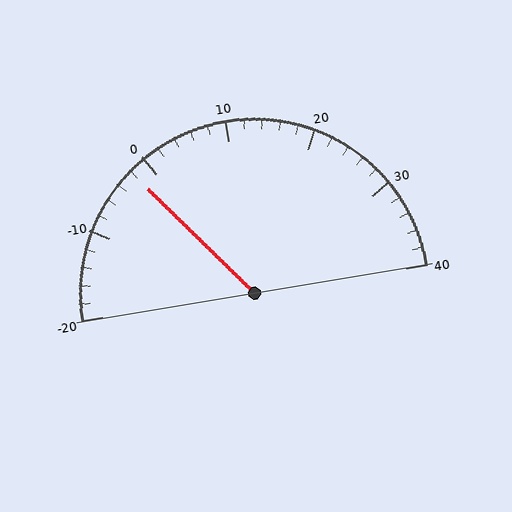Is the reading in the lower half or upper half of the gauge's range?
The reading is in the lower half of the range (-20 to 40).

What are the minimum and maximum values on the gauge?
The gauge ranges from -20 to 40.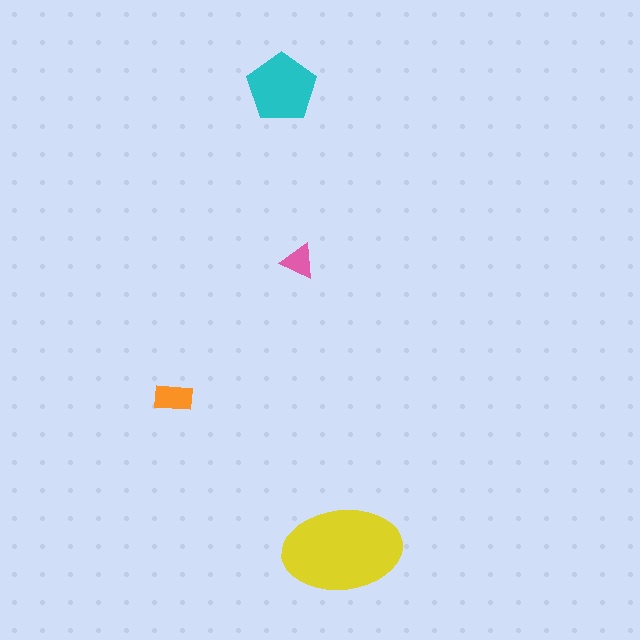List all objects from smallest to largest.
The pink triangle, the orange rectangle, the cyan pentagon, the yellow ellipse.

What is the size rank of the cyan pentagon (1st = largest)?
2nd.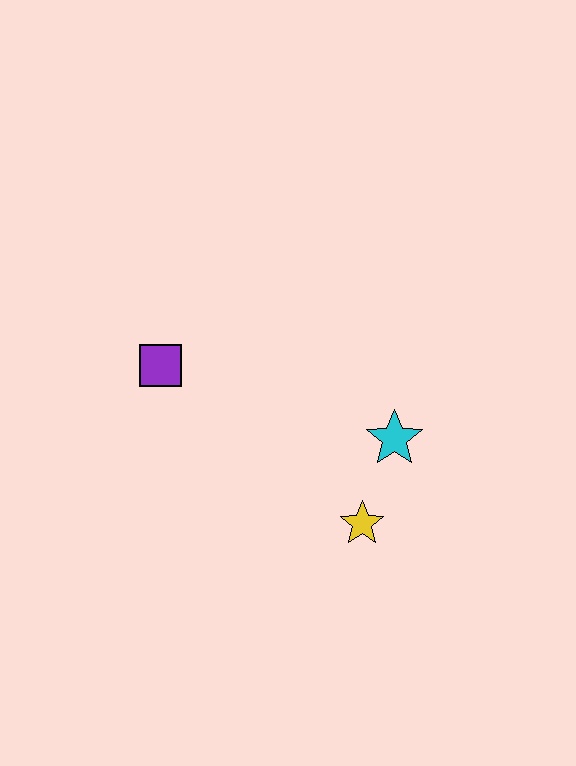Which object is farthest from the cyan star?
The purple square is farthest from the cyan star.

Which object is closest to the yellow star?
The cyan star is closest to the yellow star.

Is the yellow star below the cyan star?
Yes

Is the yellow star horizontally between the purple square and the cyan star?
Yes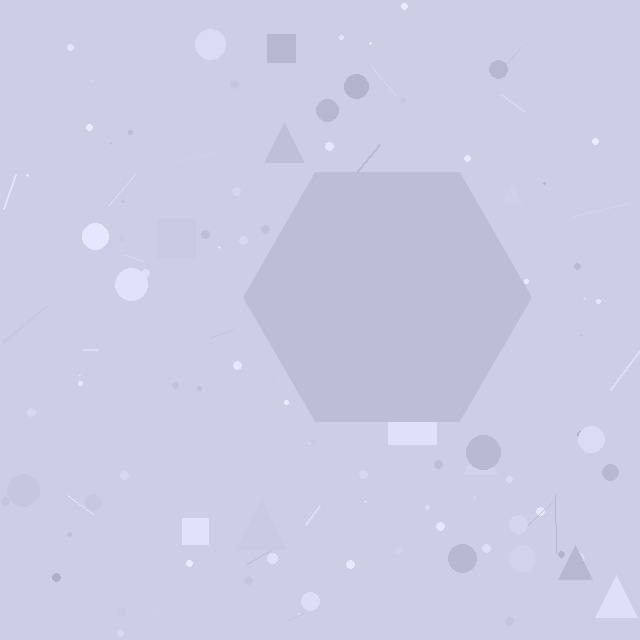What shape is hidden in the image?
A hexagon is hidden in the image.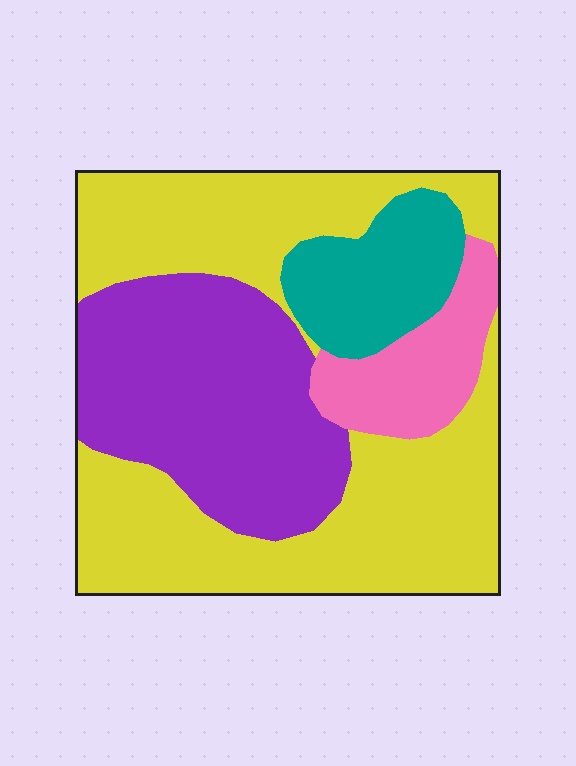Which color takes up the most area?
Yellow, at roughly 50%.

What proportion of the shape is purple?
Purple covers around 30% of the shape.